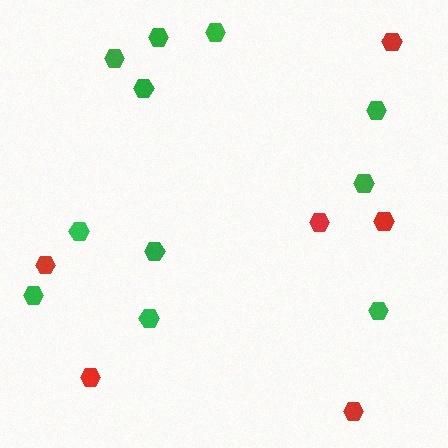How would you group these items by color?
There are 2 groups: one group of red hexagons (6) and one group of green hexagons (11).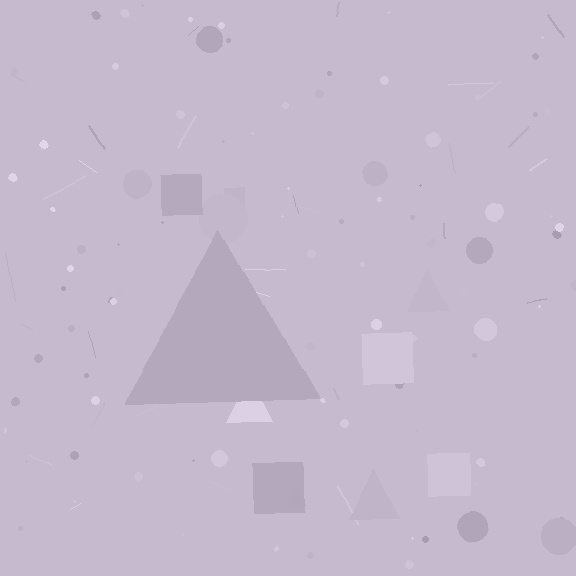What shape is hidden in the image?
A triangle is hidden in the image.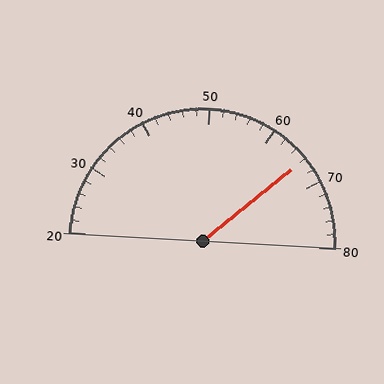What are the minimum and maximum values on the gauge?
The gauge ranges from 20 to 80.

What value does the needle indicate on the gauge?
The needle indicates approximately 66.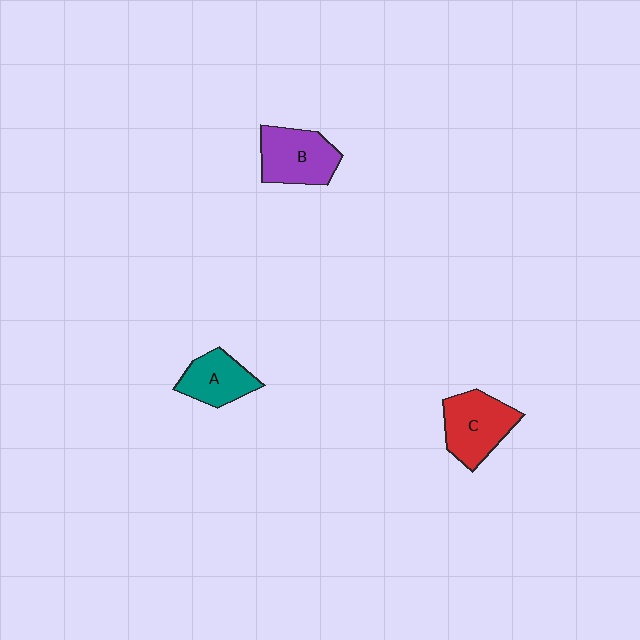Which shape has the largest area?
Shape C (red).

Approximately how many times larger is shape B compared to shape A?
Approximately 1.3 times.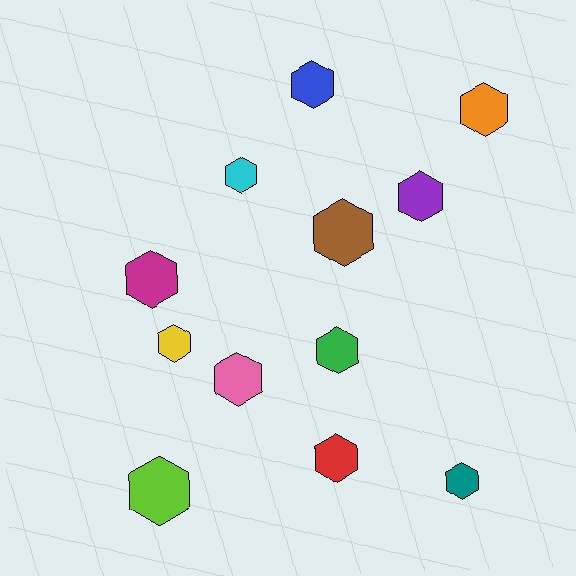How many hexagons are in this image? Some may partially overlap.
There are 12 hexagons.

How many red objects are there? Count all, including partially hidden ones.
There is 1 red object.